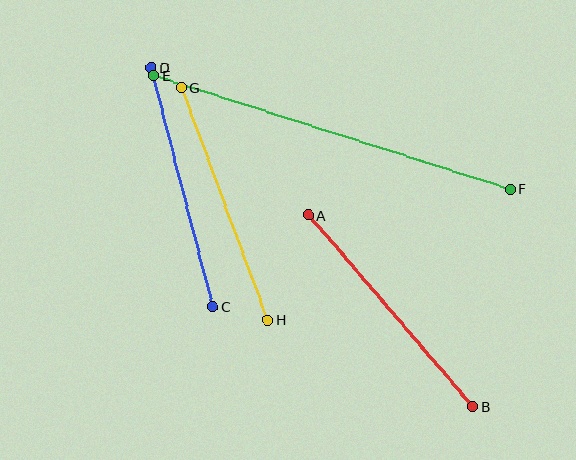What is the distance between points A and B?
The distance is approximately 252 pixels.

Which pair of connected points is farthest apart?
Points E and F are farthest apart.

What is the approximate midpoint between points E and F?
The midpoint is at approximately (332, 132) pixels.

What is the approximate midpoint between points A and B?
The midpoint is at approximately (391, 311) pixels.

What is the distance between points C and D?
The distance is approximately 246 pixels.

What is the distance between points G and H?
The distance is approximately 248 pixels.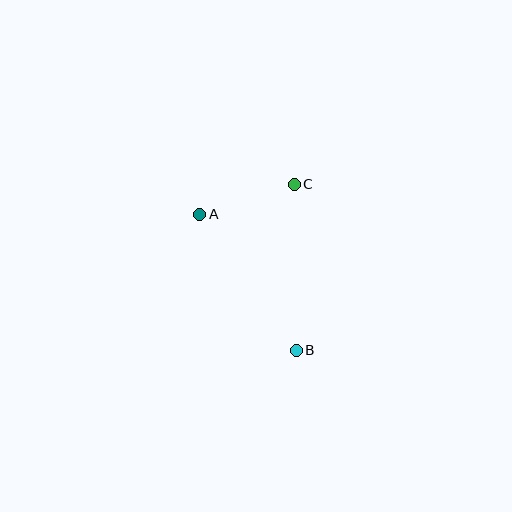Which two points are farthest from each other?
Points A and B are farthest from each other.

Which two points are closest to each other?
Points A and C are closest to each other.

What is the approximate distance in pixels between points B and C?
The distance between B and C is approximately 166 pixels.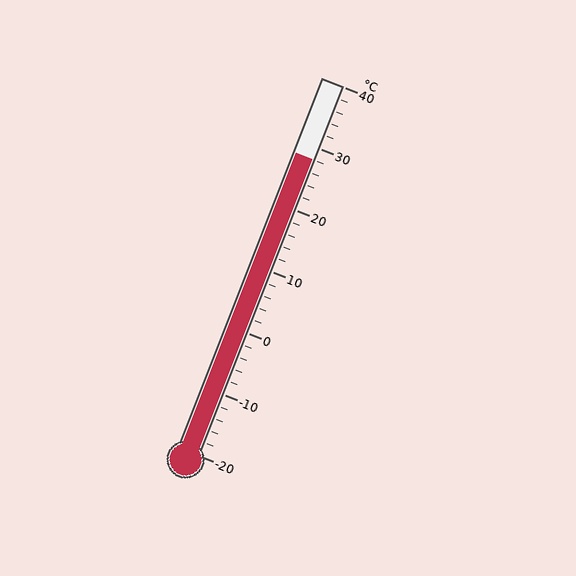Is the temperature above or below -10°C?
The temperature is above -10°C.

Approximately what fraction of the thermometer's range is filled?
The thermometer is filled to approximately 80% of its range.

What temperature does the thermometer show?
The thermometer shows approximately 28°C.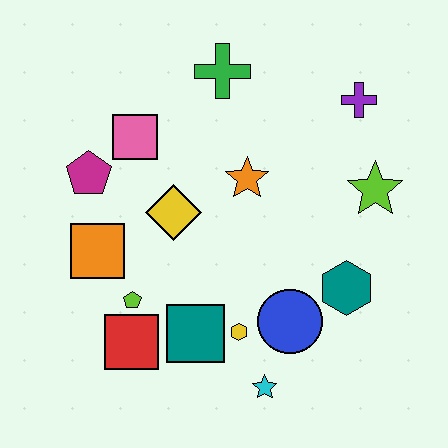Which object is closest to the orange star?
The yellow diamond is closest to the orange star.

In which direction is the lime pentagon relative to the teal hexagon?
The lime pentagon is to the left of the teal hexagon.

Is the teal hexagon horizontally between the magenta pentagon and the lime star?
Yes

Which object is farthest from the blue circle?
The green cross is farthest from the blue circle.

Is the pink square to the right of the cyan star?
No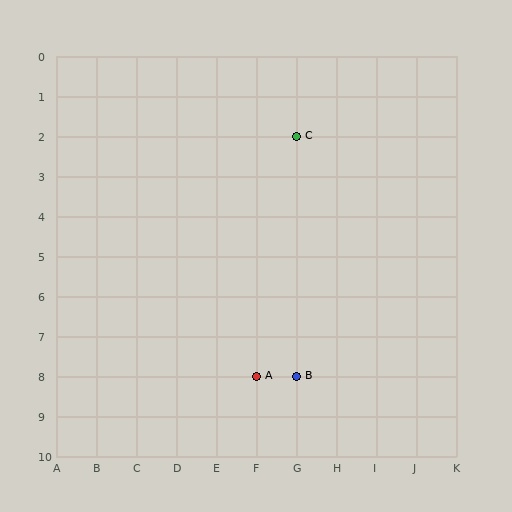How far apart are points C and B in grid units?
Points C and B are 6 rows apart.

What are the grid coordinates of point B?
Point B is at grid coordinates (G, 8).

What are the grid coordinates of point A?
Point A is at grid coordinates (F, 8).